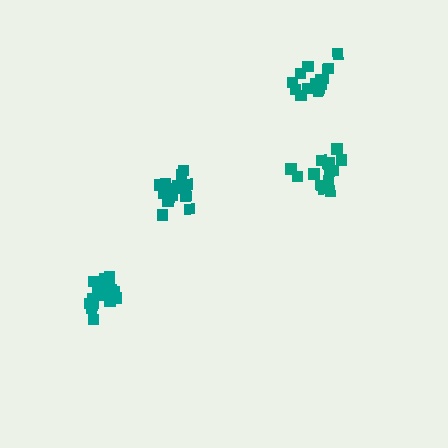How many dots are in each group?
Group 1: 15 dots, Group 2: 16 dots, Group 3: 17 dots, Group 4: 18 dots (66 total).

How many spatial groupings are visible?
There are 4 spatial groupings.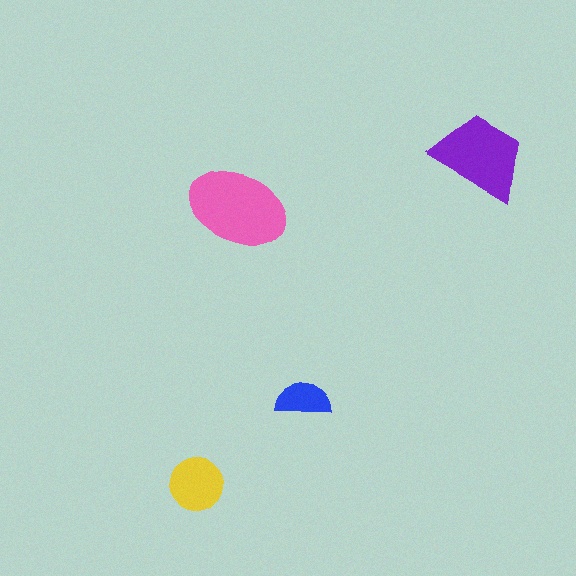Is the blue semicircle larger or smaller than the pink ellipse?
Smaller.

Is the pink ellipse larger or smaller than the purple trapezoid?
Larger.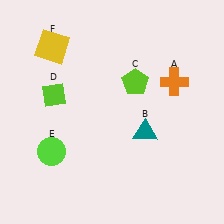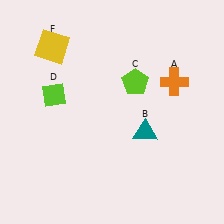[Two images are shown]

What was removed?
The lime circle (E) was removed in Image 2.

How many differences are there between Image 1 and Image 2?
There is 1 difference between the two images.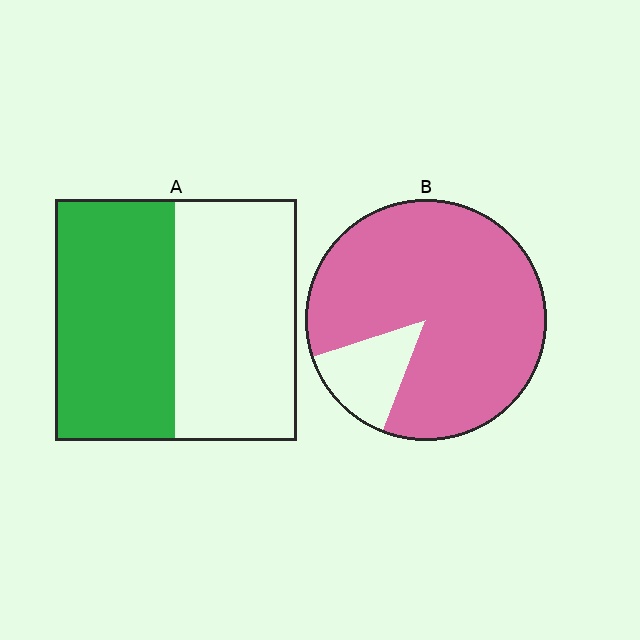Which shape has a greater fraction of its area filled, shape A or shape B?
Shape B.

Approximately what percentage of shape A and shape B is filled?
A is approximately 50% and B is approximately 85%.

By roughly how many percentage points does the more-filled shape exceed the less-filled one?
By roughly 35 percentage points (B over A).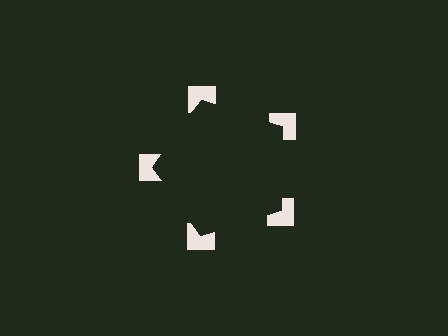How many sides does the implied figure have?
5 sides.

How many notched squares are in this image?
There are 5 — one at each vertex of the illusory pentagon.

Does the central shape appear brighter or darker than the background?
It typically appears slightly darker than the background, even though no actual brightness change is drawn.